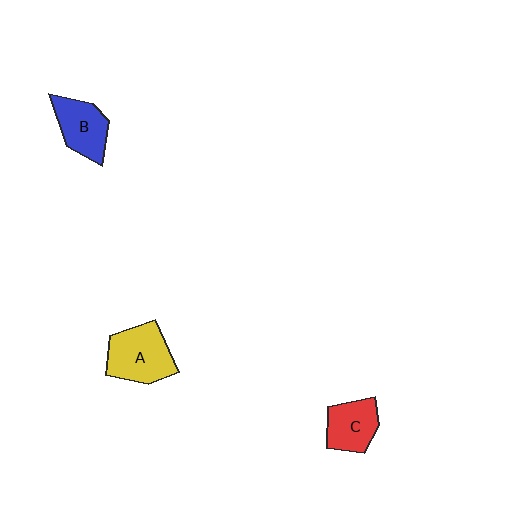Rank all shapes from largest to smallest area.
From largest to smallest: A (yellow), B (blue), C (red).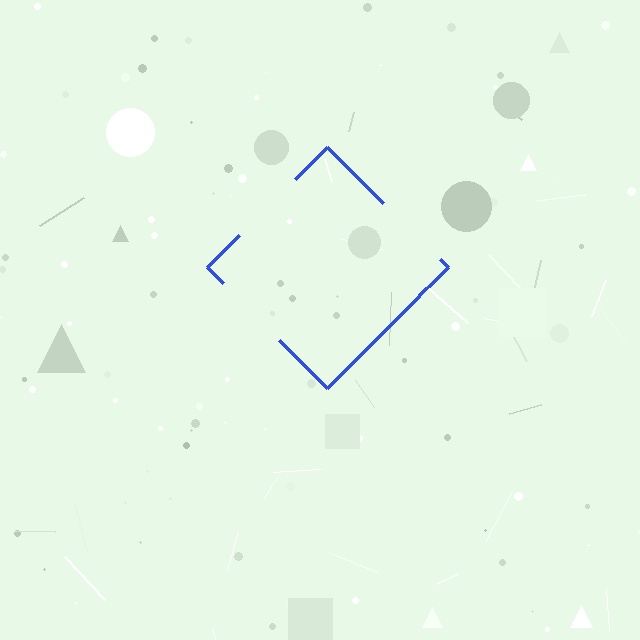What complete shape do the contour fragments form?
The contour fragments form a diamond.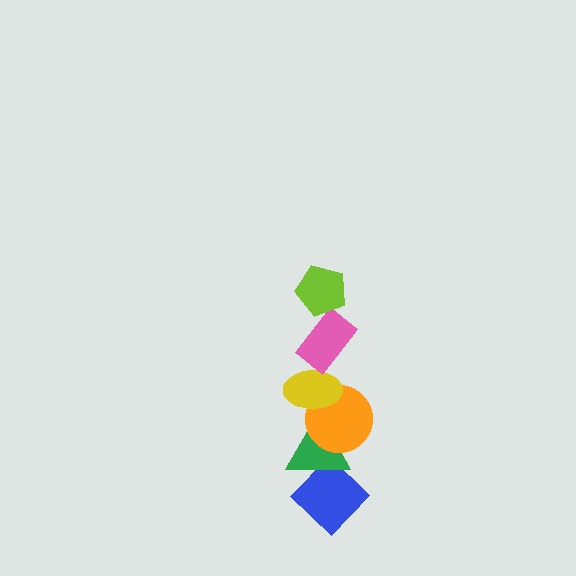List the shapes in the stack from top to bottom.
From top to bottom: the lime pentagon, the pink rectangle, the yellow ellipse, the orange circle, the green triangle, the blue diamond.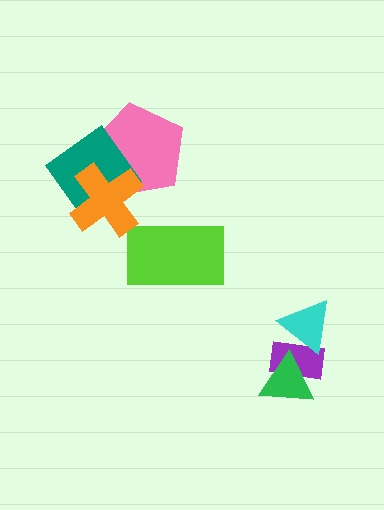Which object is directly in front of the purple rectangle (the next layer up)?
The cyan triangle is directly in front of the purple rectangle.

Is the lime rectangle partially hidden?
No, no other shape covers it.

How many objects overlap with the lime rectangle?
0 objects overlap with the lime rectangle.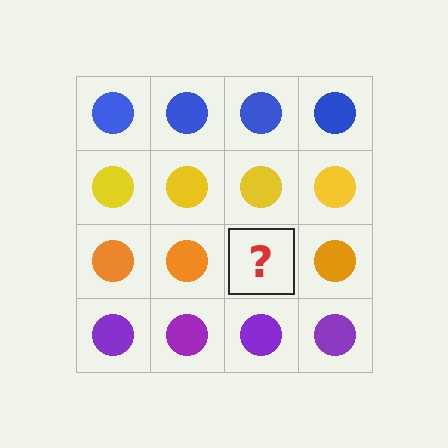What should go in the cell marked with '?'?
The missing cell should contain an orange circle.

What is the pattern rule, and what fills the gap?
The rule is that each row has a consistent color. The gap should be filled with an orange circle.